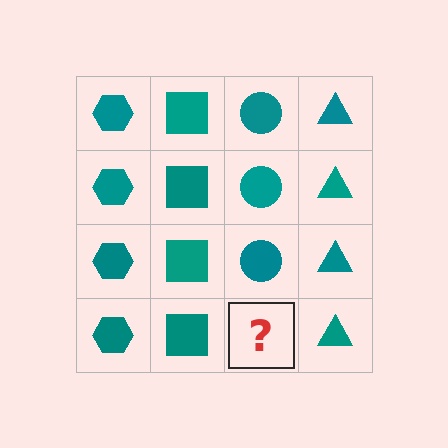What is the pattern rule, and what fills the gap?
The rule is that each column has a consistent shape. The gap should be filled with a teal circle.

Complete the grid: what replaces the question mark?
The question mark should be replaced with a teal circle.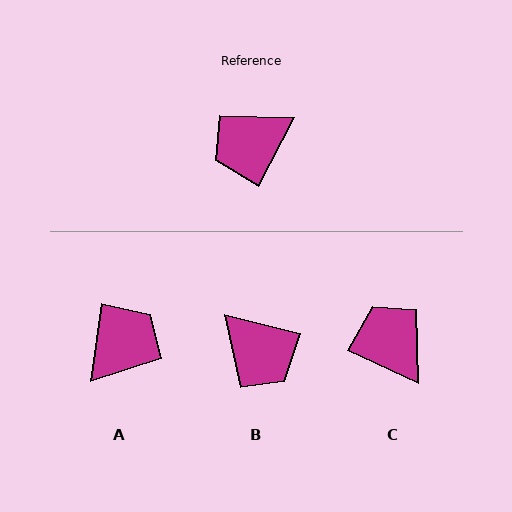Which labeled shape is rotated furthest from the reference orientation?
A, about 161 degrees away.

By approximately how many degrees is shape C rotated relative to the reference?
Approximately 88 degrees clockwise.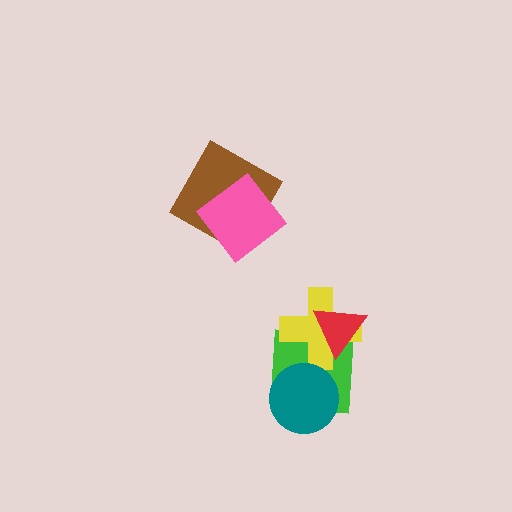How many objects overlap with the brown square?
1 object overlaps with the brown square.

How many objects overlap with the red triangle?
2 objects overlap with the red triangle.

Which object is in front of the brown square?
The pink diamond is in front of the brown square.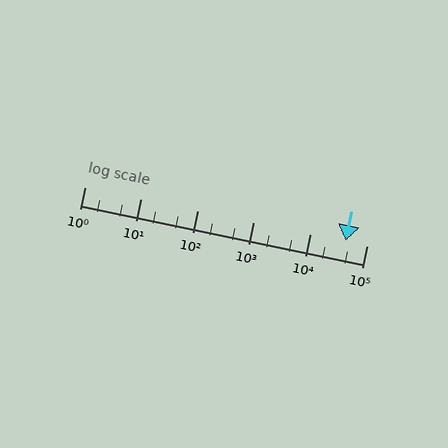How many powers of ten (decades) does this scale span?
The scale spans 5 decades, from 1 to 100000.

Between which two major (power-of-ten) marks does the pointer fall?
The pointer is between 10000 and 100000.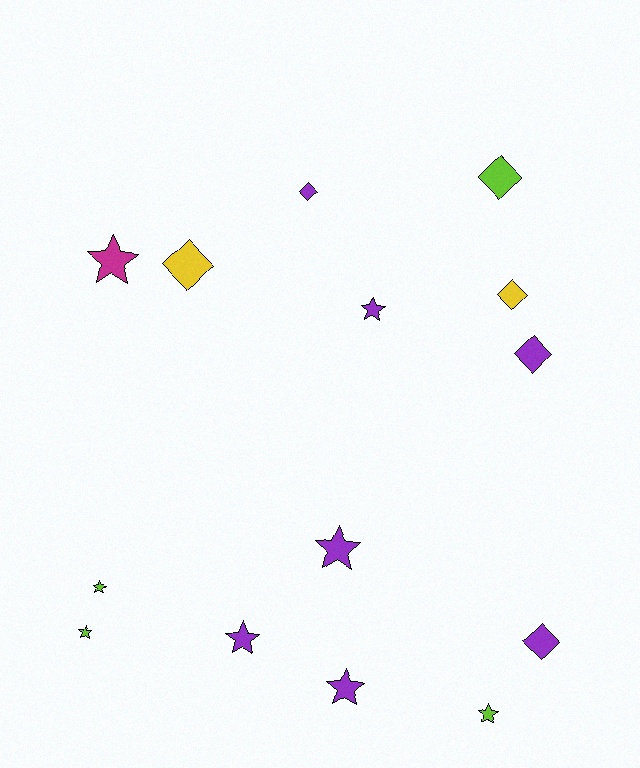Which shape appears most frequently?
Star, with 8 objects.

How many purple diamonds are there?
There are 3 purple diamonds.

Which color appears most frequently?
Purple, with 7 objects.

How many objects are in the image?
There are 14 objects.